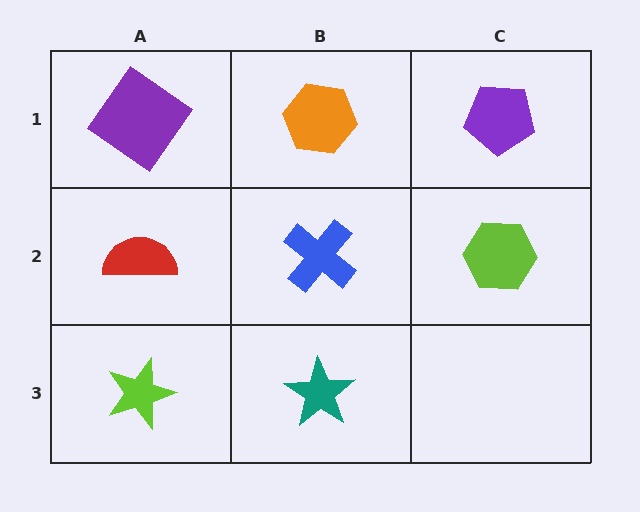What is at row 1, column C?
A purple pentagon.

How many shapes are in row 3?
2 shapes.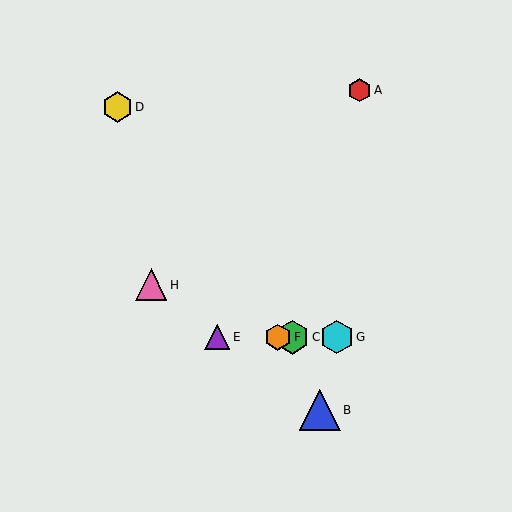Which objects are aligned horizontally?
Objects C, E, F, G are aligned horizontally.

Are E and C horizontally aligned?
Yes, both are at y≈337.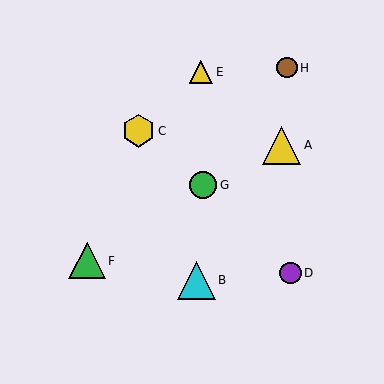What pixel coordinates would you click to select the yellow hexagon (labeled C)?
Click at (139, 131) to select the yellow hexagon C.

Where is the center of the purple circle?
The center of the purple circle is at (290, 273).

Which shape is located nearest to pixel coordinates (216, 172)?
The green circle (labeled G) at (203, 185) is nearest to that location.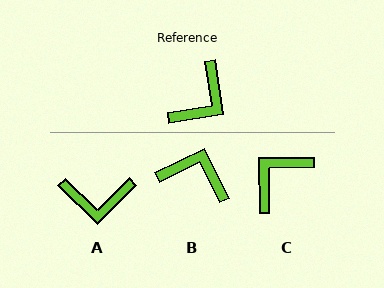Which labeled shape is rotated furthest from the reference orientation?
C, about 172 degrees away.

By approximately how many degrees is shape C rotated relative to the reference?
Approximately 172 degrees counter-clockwise.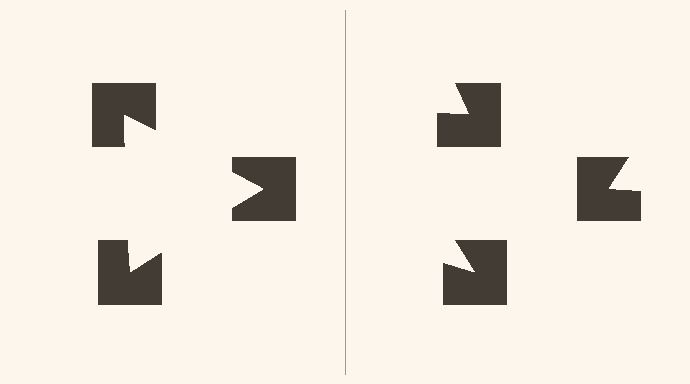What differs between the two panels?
The notched squares are positioned identically on both sides; only the wedge orientations differ. On the left they align to a triangle; on the right they are misaligned.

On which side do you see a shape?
An illusory triangle appears on the left side. On the right side the wedge cuts are rotated, so no coherent shape forms.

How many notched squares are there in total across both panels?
6 — 3 on each side.